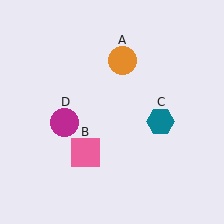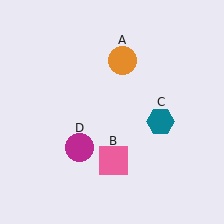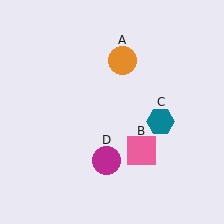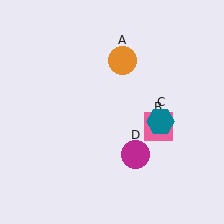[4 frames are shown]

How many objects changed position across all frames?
2 objects changed position: pink square (object B), magenta circle (object D).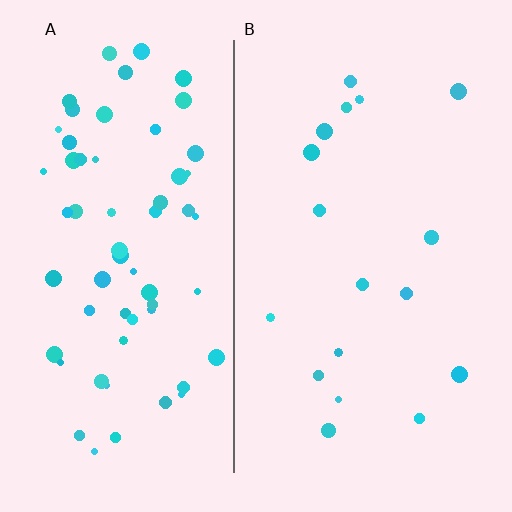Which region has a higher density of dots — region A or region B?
A (the left).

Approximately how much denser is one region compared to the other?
Approximately 3.6× — region A over region B.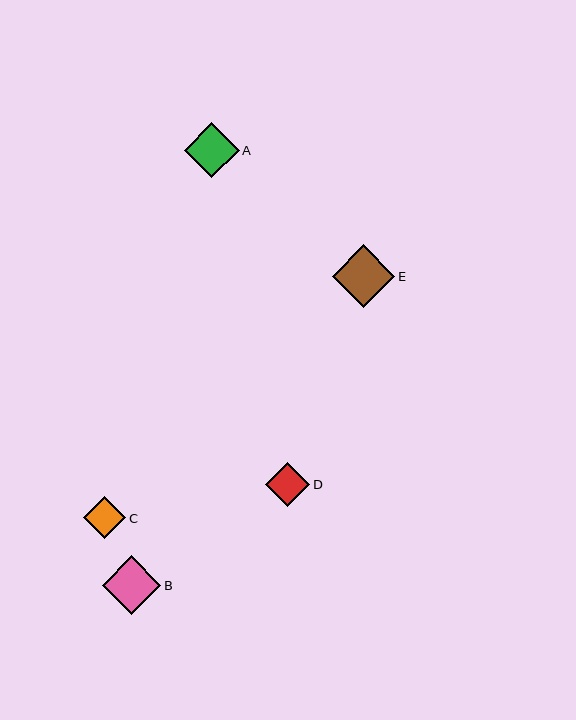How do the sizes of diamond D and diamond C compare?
Diamond D and diamond C are approximately the same size.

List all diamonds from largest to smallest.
From largest to smallest: E, B, A, D, C.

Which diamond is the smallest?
Diamond C is the smallest with a size of approximately 42 pixels.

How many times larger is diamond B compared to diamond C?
Diamond B is approximately 1.4 times the size of diamond C.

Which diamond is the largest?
Diamond E is the largest with a size of approximately 63 pixels.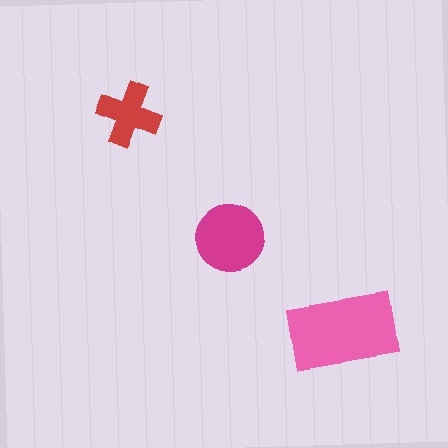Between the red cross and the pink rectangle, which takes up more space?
The pink rectangle.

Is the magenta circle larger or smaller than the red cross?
Larger.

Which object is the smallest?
The red cross.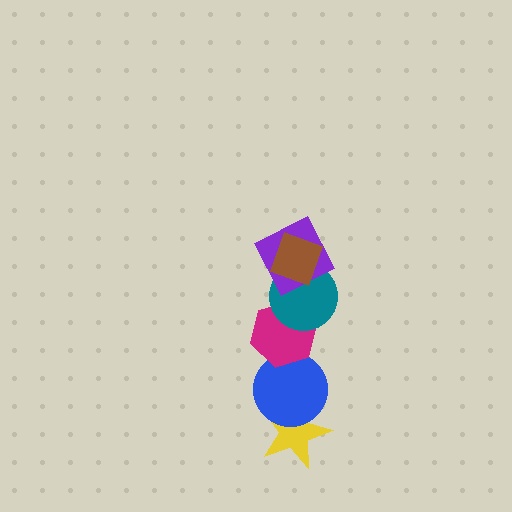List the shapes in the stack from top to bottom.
From top to bottom: the brown square, the purple square, the teal circle, the magenta hexagon, the blue circle, the yellow star.